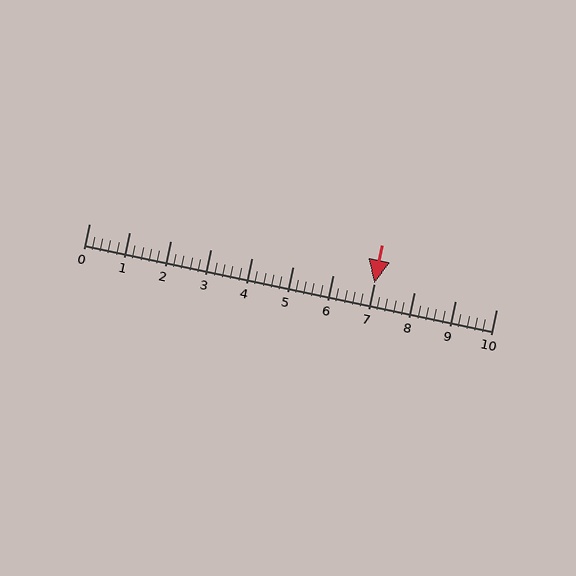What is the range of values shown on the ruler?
The ruler shows values from 0 to 10.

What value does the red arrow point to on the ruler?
The red arrow points to approximately 7.0.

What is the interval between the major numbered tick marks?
The major tick marks are spaced 1 units apart.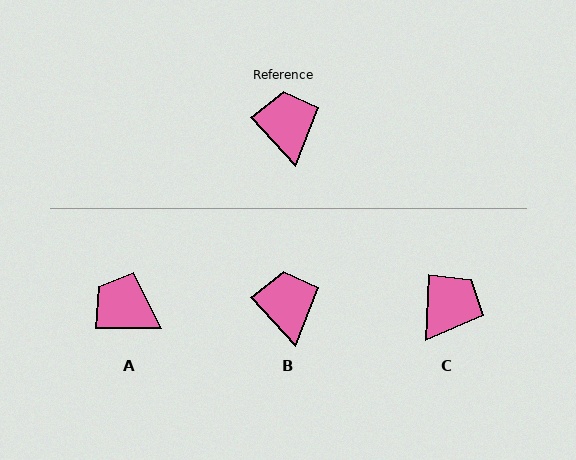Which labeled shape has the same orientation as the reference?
B.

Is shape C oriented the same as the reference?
No, it is off by about 46 degrees.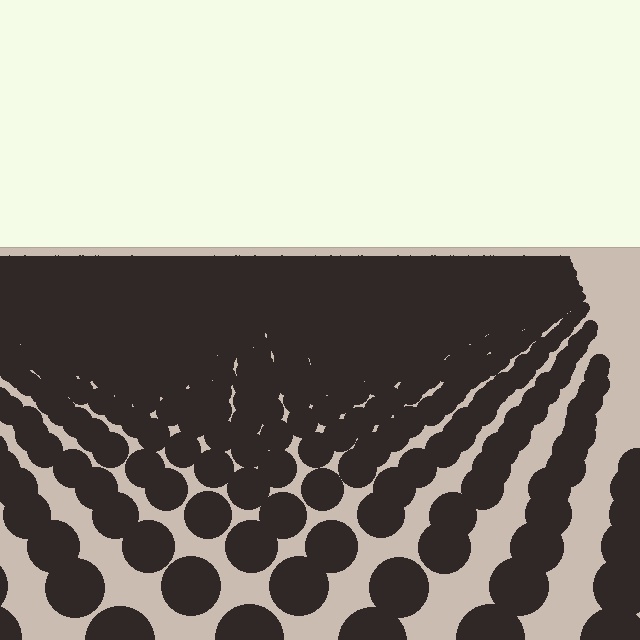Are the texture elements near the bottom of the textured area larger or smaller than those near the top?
Larger. Near the bottom, elements are closer to the viewer and appear at a bigger on-screen size.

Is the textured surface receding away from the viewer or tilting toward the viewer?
The surface is receding away from the viewer. Texture elements get smaller and denser toward the top.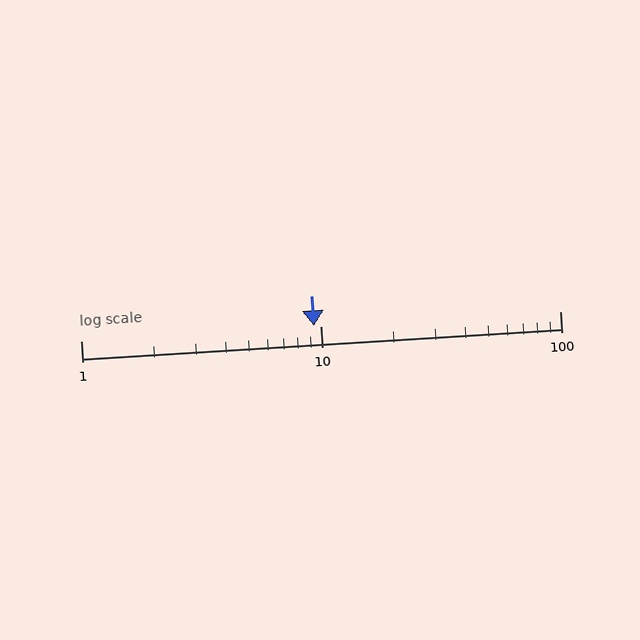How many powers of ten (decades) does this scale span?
The scale spans 2 decades, from 1 to 100.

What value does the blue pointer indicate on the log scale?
The pointer indicates approximately 9.4.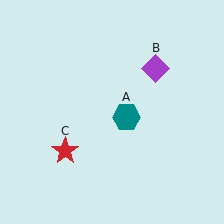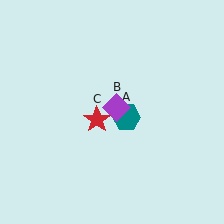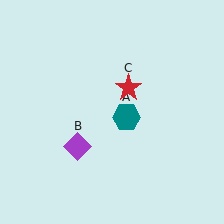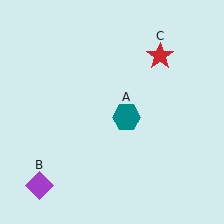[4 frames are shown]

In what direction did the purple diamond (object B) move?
The purple diamond (object B) moved down and to the left.